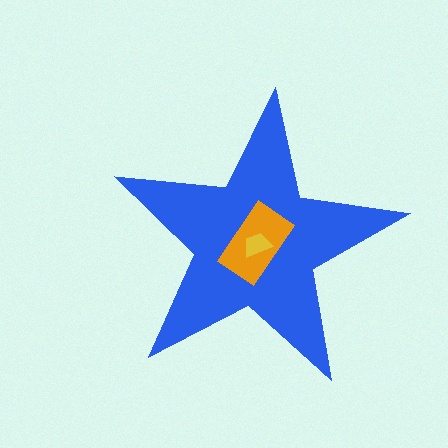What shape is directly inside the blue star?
The orange rectangle.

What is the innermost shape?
The yellow trapezoid.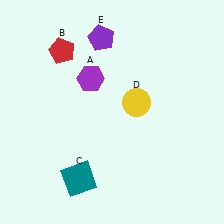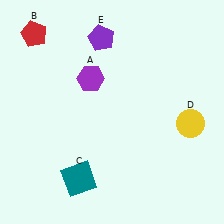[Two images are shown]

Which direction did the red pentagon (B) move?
The red pentagon (B) moved left.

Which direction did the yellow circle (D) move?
The yellow circle (D) moved right.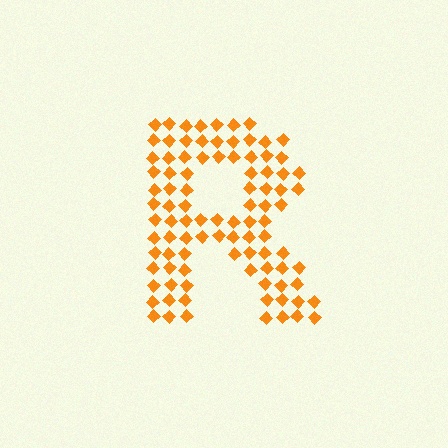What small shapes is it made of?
It is made of small diamonds.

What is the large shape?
The large shape is the letter R.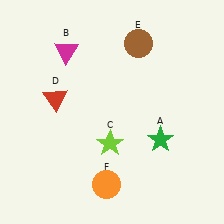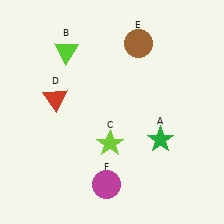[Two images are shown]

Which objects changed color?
B changed from magenta to lime. F changed from orange to magenta.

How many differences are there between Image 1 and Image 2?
There are 2 differences between the two images.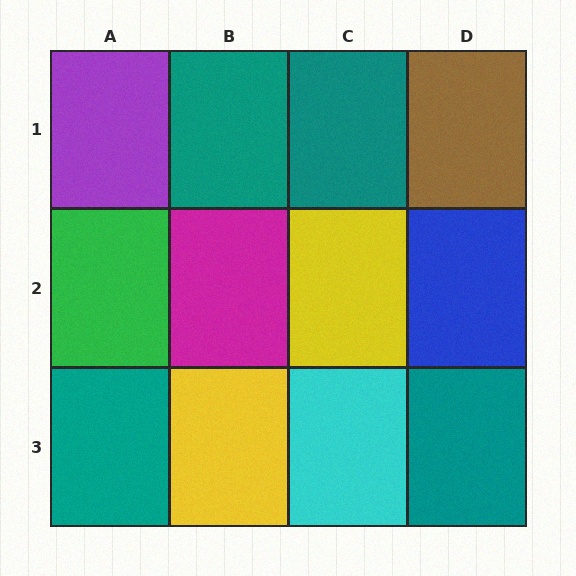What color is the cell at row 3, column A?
Teal.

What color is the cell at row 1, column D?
Brown.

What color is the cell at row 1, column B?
Teal.